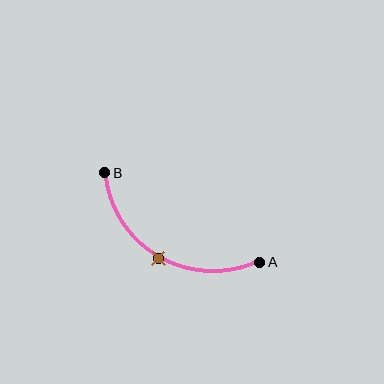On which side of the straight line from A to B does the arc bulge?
The arc bulges below the straight line connecting A and B.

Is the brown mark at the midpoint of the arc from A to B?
Yes. The brown mark lies on the arc at equal arc-length from both A and B — it is the arc midpoint.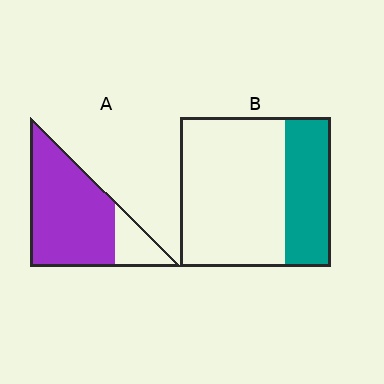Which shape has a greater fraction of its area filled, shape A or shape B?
Shape A.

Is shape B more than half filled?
No.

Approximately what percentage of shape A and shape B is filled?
A is approximately 80% and B is approximately 30%.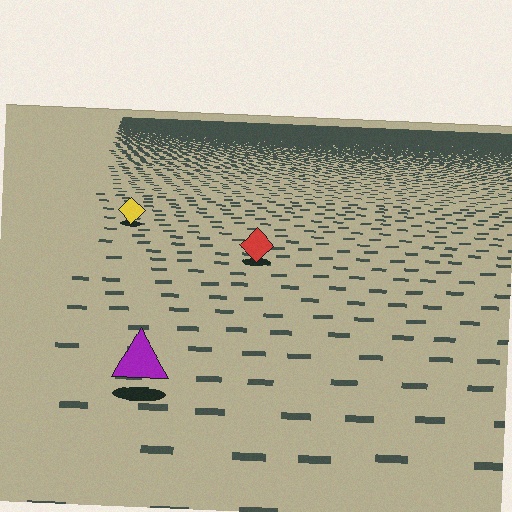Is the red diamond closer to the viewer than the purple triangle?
No. The purple triangle is closer — you can tell from the texture gradient: the ground texture is coarser near it.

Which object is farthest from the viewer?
The yellow diamond is farthest from the viewer. It appears smaller and the ground texture around it is denser.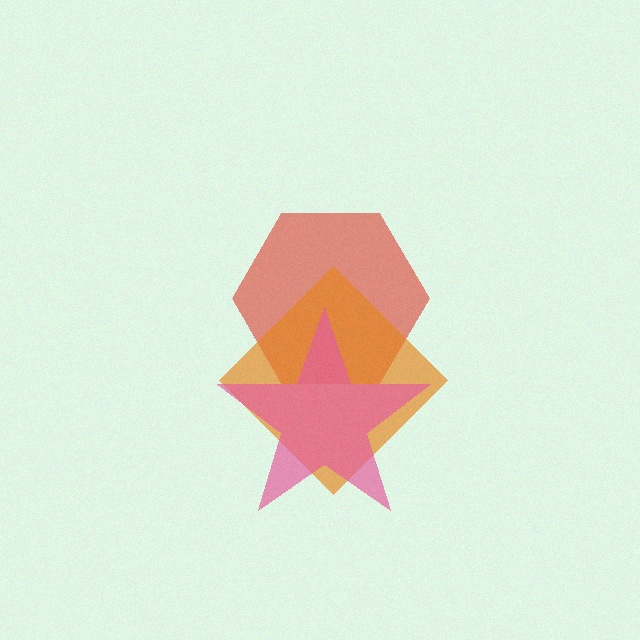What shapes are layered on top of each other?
The layered shapes are: a red hexagon, an orange diamond, a pink star.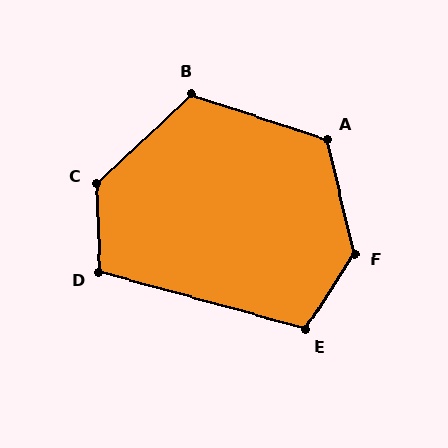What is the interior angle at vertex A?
Approximately 121 degrees (obtuse).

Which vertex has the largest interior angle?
F, at approximately 134 degrees.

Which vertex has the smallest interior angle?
D, at approximately 107 degrees.